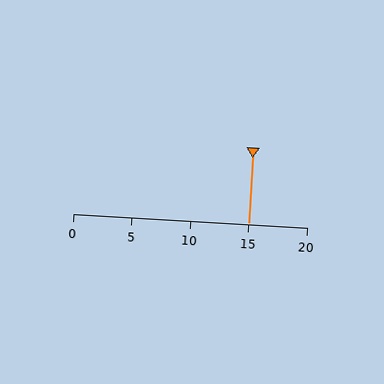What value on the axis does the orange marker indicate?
The marker indicates approximately 15.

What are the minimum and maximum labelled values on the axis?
The axis runs from 0 to 20.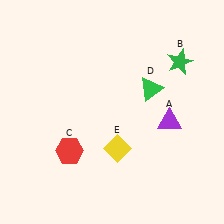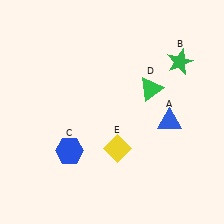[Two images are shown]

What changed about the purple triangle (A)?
In Image 1, A is purple. In Image 2, it changed to blue.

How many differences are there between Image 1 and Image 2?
There are 2 differences between the two images.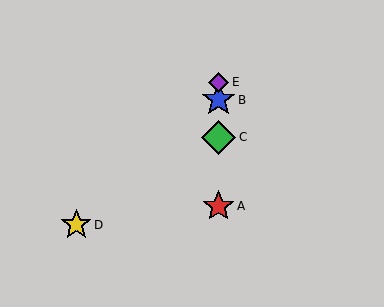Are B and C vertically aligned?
Yes, both are at x≈219.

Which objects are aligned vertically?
Objects A, B, C, E are aligned vertically.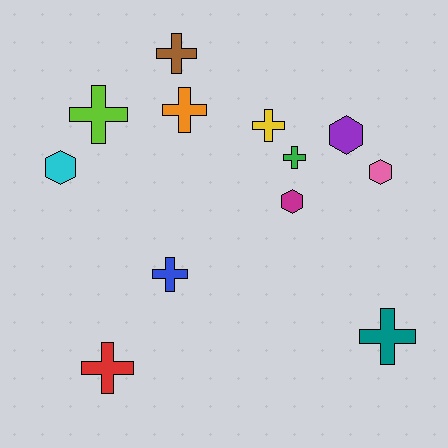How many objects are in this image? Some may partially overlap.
There are 12 objects.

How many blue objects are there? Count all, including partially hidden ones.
There is 1 blue object.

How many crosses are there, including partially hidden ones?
There are 8 crosses.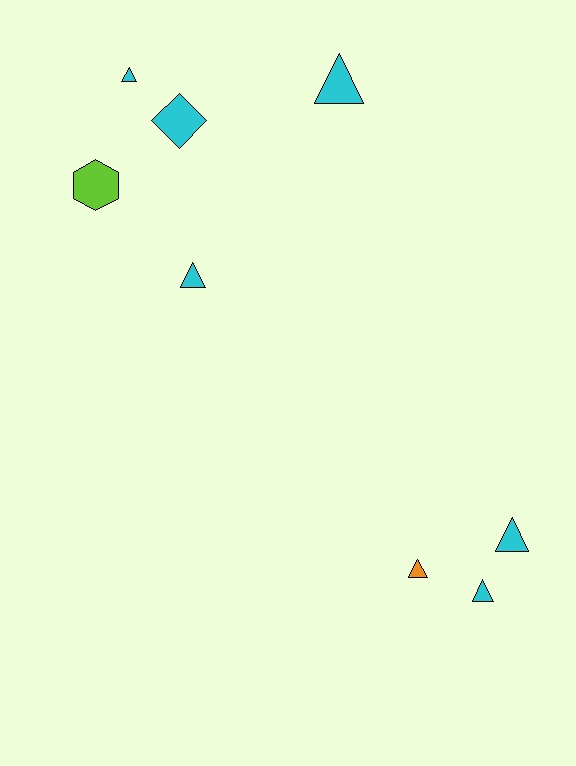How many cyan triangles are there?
There are 5 cyan triangles.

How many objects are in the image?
There are 8 objects.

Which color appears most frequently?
Cyan, with 6 objects.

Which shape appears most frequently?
Triangle, with 6 objects.